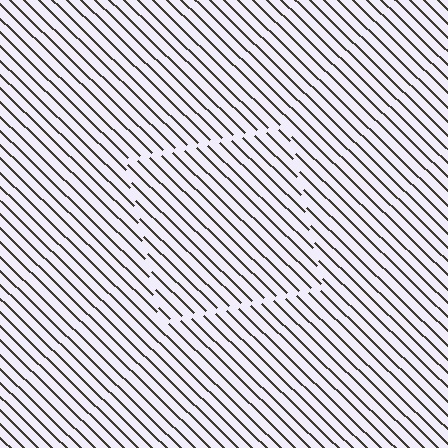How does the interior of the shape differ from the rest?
The interior of the shape contains the same grating, shifted by half a period — the contour is defined by the phase discontinuity where line-ends from the inner and outer gratings abut.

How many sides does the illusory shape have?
4 sides — the line-ends trace a square.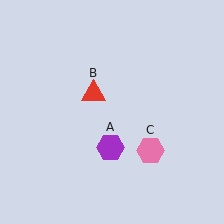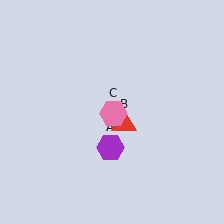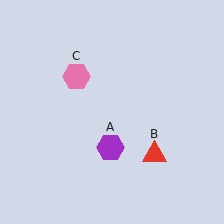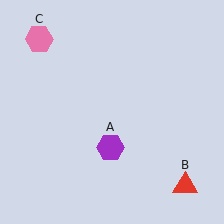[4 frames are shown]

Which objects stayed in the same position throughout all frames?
Purple hexagon (object A) remained stationary.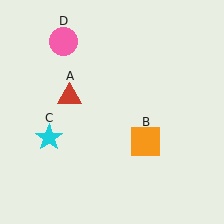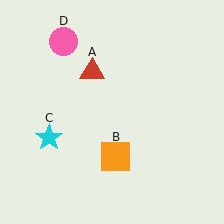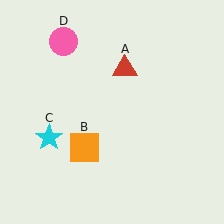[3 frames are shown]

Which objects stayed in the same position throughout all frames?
Cyan star (object C) and pink circle (object D) remained stationary.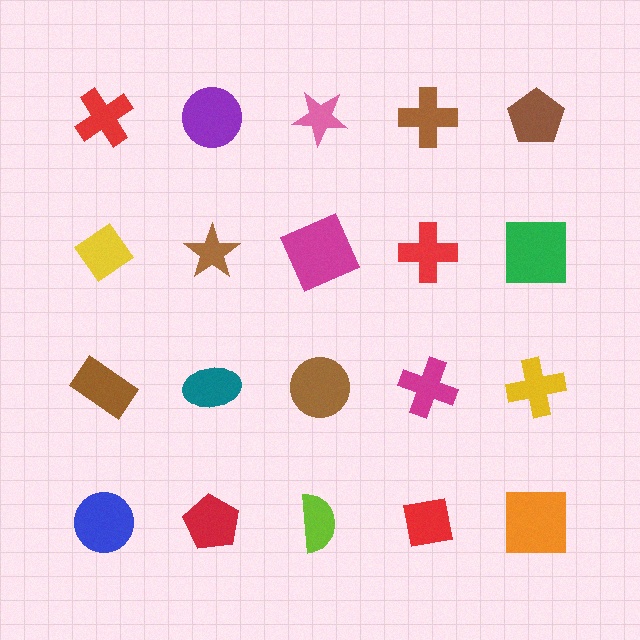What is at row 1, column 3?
A pink star.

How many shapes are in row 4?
5 shapes.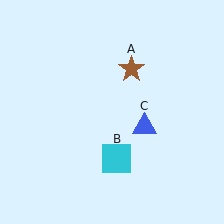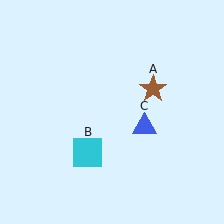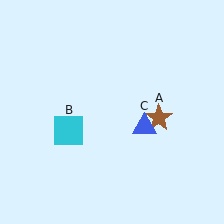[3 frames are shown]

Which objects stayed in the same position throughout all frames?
Blue triangle (object C) remained stationary.